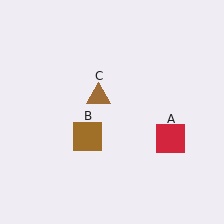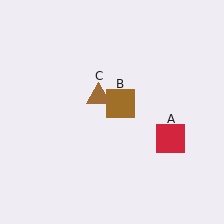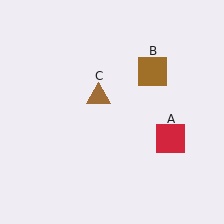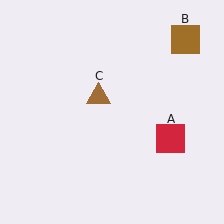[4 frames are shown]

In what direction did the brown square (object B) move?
The brown square (object B) moved up and to the right.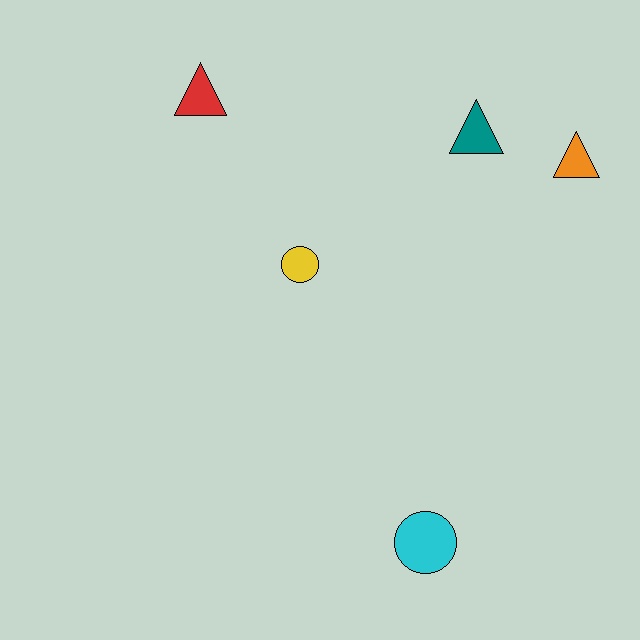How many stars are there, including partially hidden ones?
There are no stars.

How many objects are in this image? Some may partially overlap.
There are 5 objects.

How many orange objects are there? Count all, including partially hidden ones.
There is 1 orange object.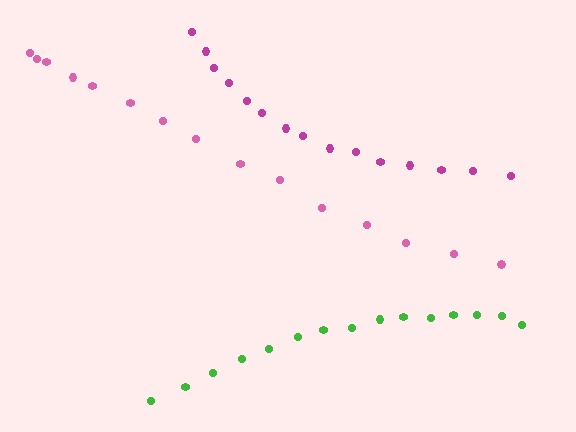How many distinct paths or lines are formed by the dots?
There are 3 distinct paths.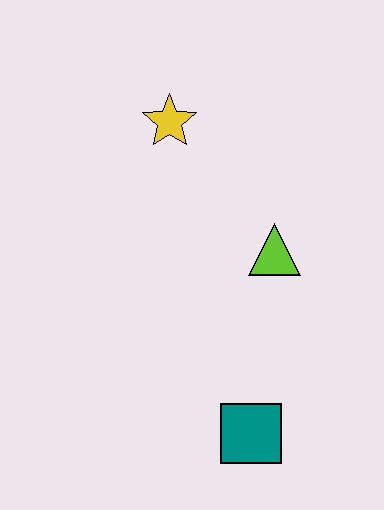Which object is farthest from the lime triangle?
The teal square is farthest from the lime triangle.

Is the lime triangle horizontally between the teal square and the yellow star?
No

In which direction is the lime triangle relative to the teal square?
The lime triangle is above the teal square.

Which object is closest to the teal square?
The lime triangle is closest to the teal square.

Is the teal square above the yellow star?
No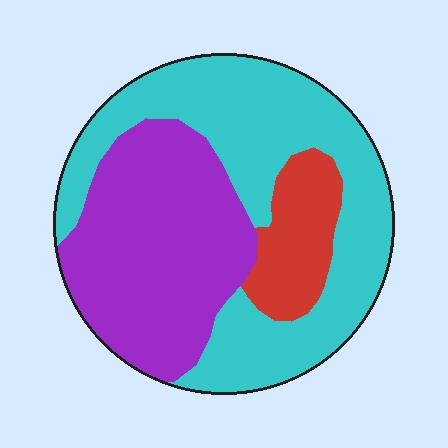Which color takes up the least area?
Red, at roughly 10%.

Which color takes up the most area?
Cyan, at roughly 50%.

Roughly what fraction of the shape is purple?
Purple covers roughly 40% of the shape.